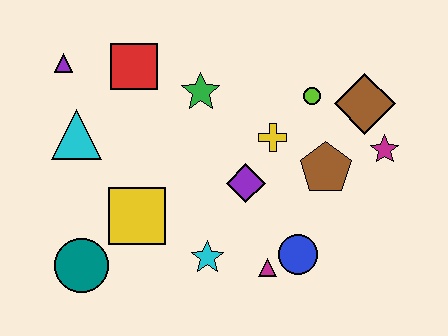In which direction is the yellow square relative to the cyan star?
The yellow square is to the left of the cyan star.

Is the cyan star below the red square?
Yes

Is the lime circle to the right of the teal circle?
Yes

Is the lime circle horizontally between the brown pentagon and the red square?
Yes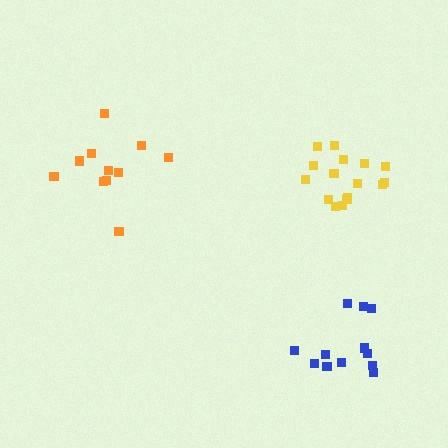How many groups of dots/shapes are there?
There are 3 groups.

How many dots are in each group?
Group 1: 11 dots, Group 2: 16 dots, Group 3: 12 dots (39 total).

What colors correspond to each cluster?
The clusters are colored: orange, yellow, blue.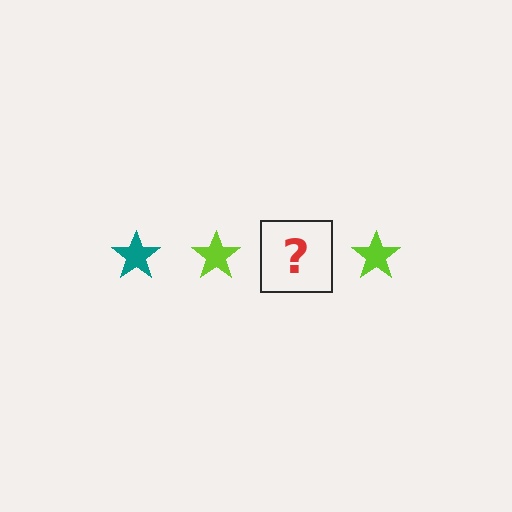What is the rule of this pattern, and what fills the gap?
The rule is that the pattern cycles through teal, lime stars. The gap should be filled with a teal star.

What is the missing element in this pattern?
The missing element is a teal star.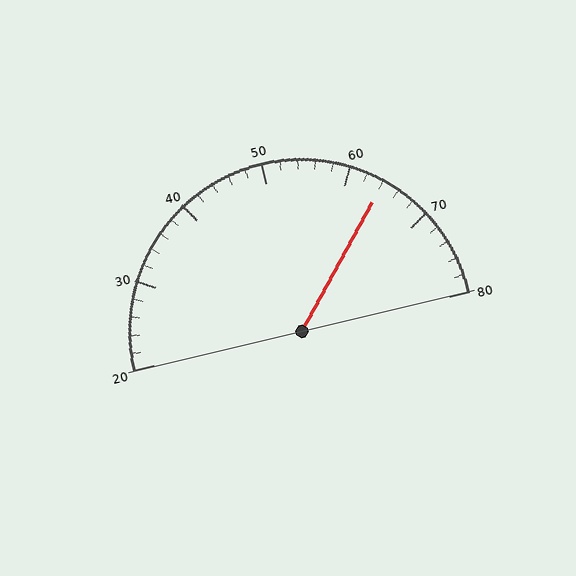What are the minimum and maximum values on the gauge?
The gauge ranges from 20 to 80.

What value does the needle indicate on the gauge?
The needle indicates approximately 64.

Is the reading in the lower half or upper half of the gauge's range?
The reading is in the upper half of the range (20 to 80).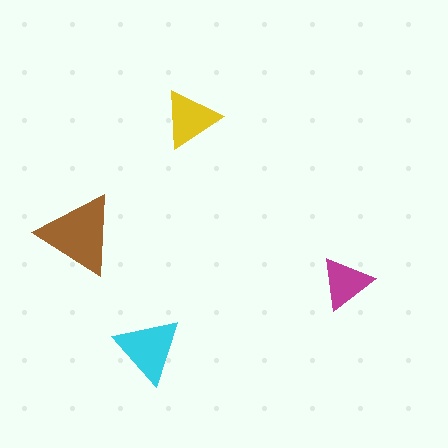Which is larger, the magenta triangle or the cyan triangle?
The cyan one.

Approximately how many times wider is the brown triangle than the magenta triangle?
About 1.5 times wider.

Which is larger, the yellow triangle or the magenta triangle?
The yellow one.